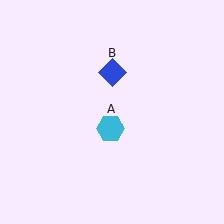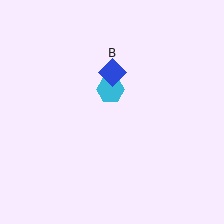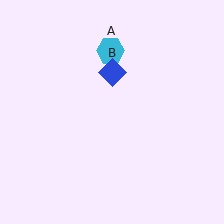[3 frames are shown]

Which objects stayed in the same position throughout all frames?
Blue diamond (object B) remained stationary.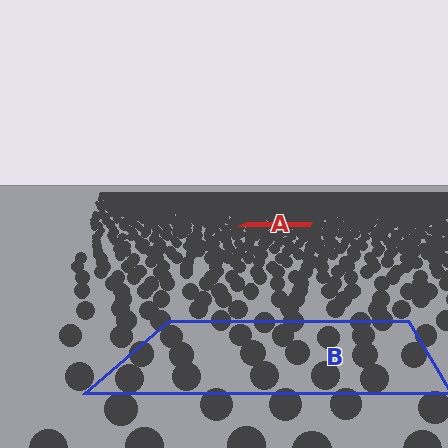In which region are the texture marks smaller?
The texture marks are smaller in region A, because it is farther away.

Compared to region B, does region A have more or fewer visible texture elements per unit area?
Region A has more texture elements per unit area — they are packed more densely because it is farther away.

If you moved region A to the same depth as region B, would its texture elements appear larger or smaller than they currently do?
They would appear larger. At a closer depth, the same texture elements are projected at a bigger on-screen size.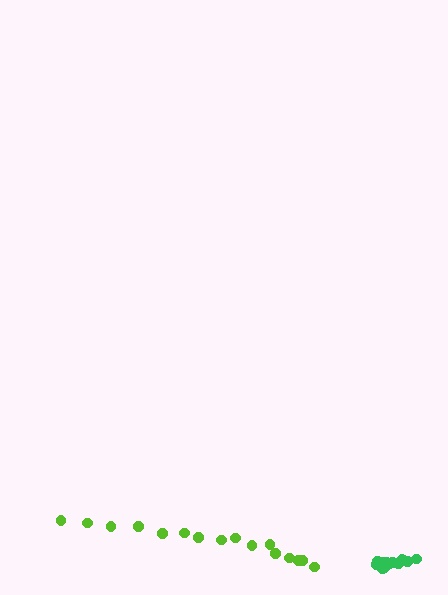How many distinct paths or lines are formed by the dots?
There are 2 distinct paths.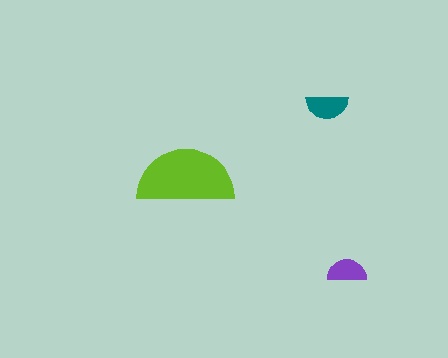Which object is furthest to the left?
The lime semicircle is leftmost.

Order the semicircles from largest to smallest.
the lime one, the teal one, the purple one.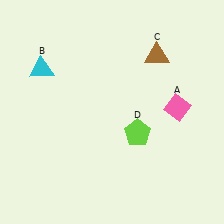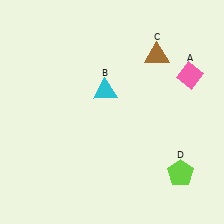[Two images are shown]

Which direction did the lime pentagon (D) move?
The lime pentagon (D) moved right.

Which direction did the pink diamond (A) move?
The pink diamond (A) moved up.